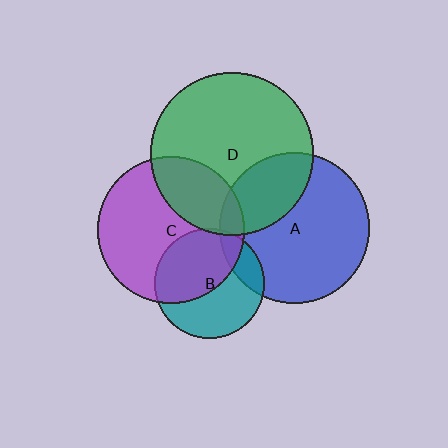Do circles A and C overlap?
Yes.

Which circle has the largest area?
Circle D (green).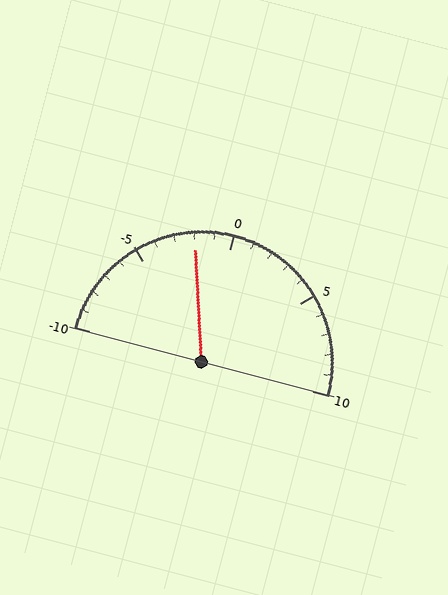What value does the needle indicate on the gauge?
The needle indicates approximately -2.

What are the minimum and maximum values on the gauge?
The gauge ranges from -10 to 10.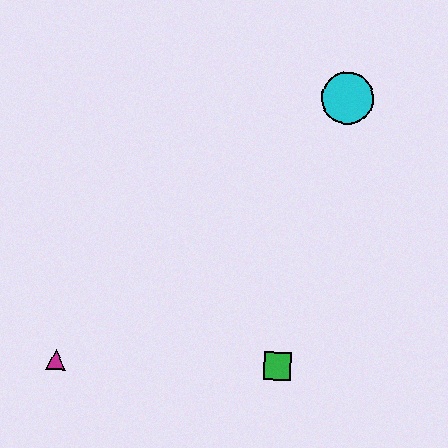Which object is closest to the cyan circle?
The green square is closest to the cyan circle.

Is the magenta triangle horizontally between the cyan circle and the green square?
No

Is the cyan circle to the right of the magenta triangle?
Yes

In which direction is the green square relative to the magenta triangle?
The green square is to the right of the magenta triangle.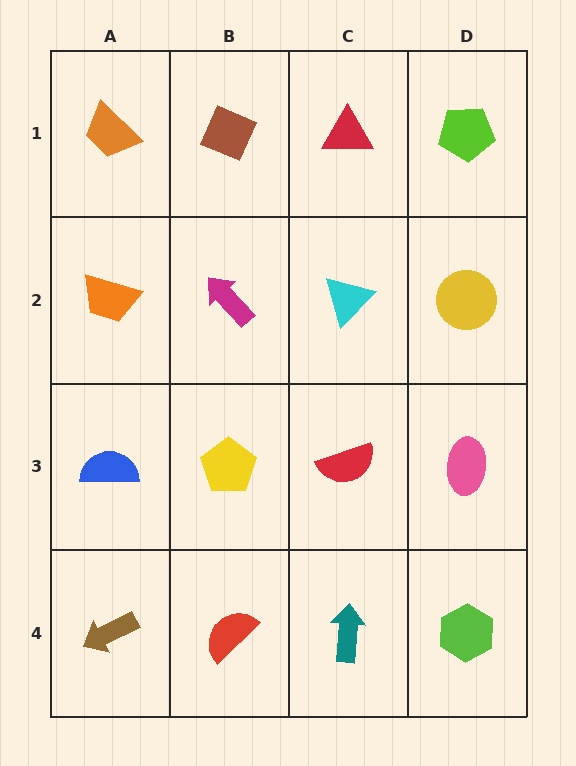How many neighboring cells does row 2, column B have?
4.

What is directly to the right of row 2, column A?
A magenta arrow.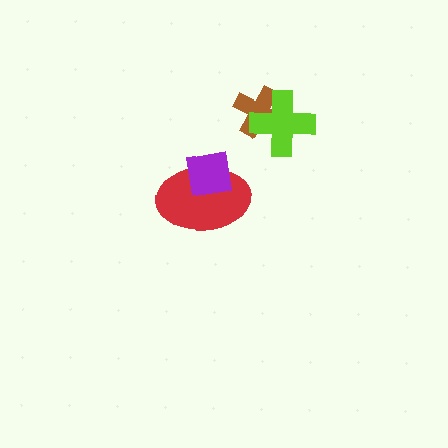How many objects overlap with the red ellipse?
1 object overlaps with the red ellipse.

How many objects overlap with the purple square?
1 object overlaps with the purple square.